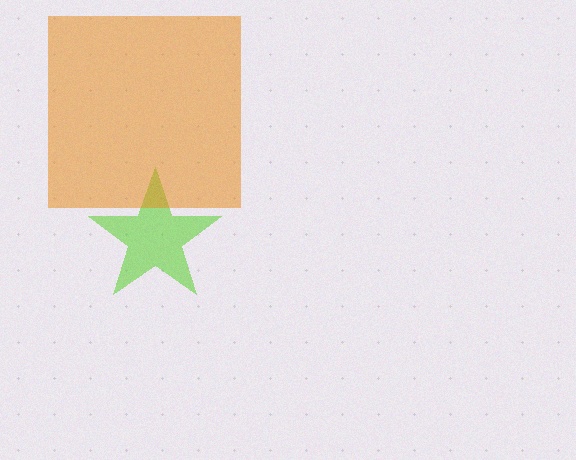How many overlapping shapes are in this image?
There are 2 overlapping shapes in the image.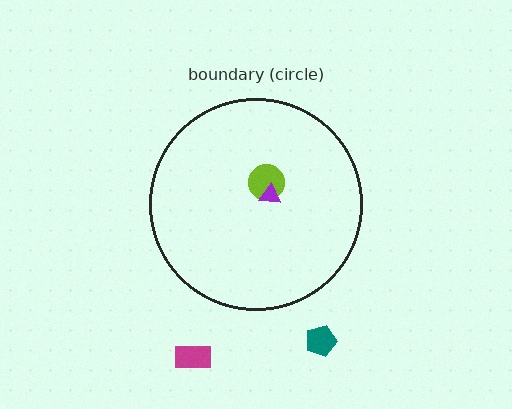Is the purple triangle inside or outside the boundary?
Inside.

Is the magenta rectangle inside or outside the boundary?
Outside.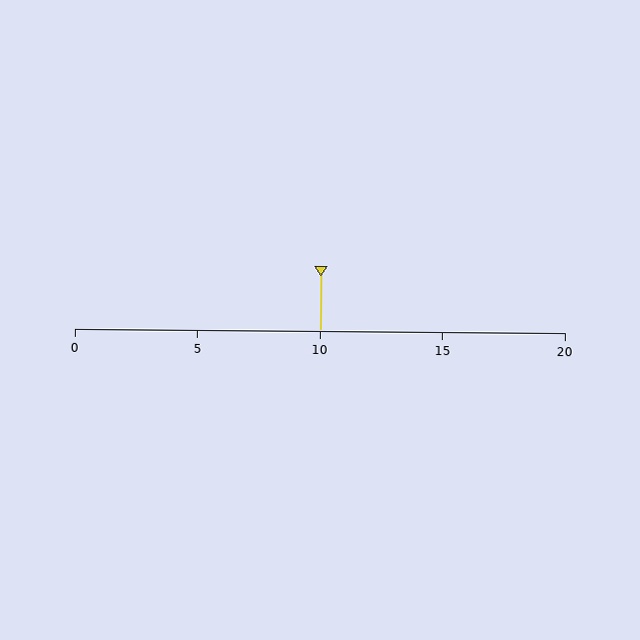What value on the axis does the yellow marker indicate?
The marker indicates approximately 10.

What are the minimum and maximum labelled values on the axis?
The axis runs from 0 to 20.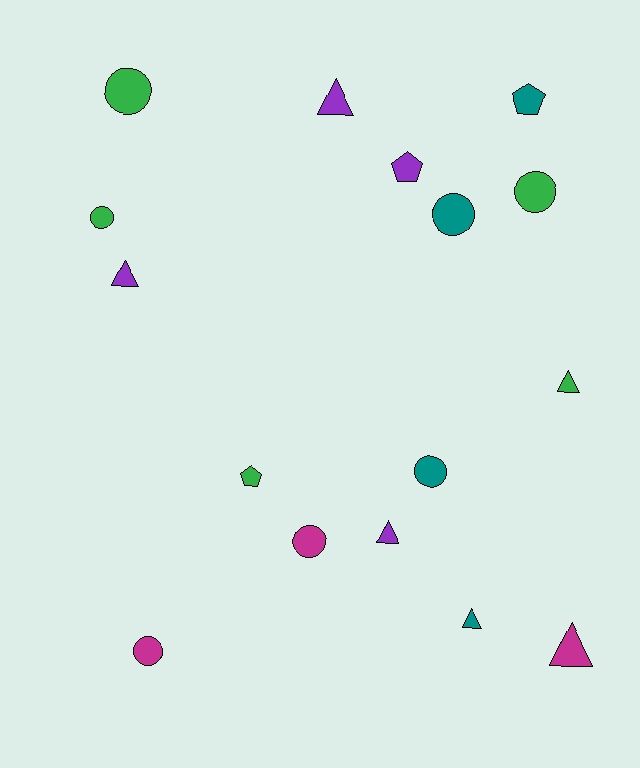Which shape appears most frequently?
Circle, with 7 objects.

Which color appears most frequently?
Green, with 5 objects.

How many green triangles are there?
There is 1 green triangle.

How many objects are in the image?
There are 16 objects.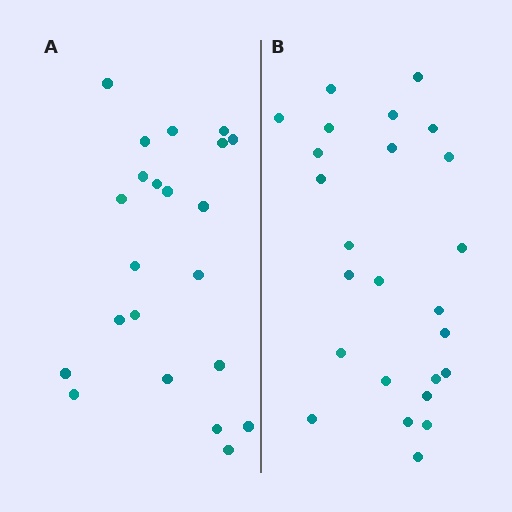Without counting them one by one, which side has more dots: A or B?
Region B (the right region) has more dots.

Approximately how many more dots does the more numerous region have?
Region B has just a few more — roughly 2 or 3 more dots than region A.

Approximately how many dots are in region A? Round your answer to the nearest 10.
About 20 dots. (The exact count is 22, which rounds to 20.)